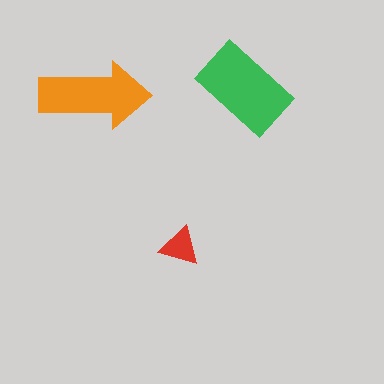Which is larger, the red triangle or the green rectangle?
The green rectangle.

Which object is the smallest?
The red triangle.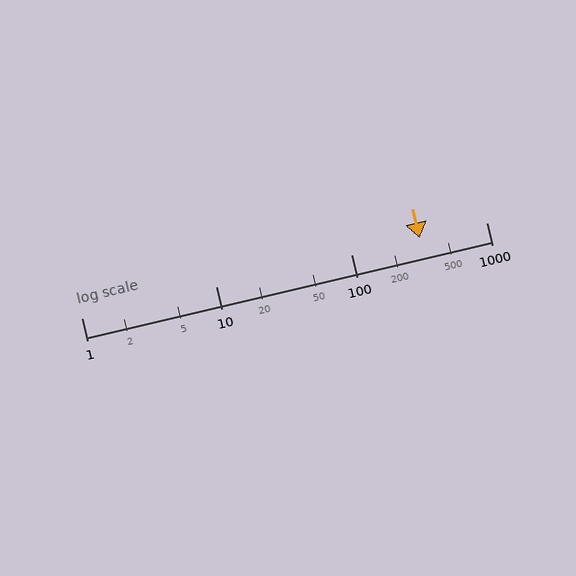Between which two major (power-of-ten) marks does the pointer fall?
The pointer is between 100 and 1000.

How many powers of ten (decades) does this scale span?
The scale spans 3 decades, from 1 to 1000.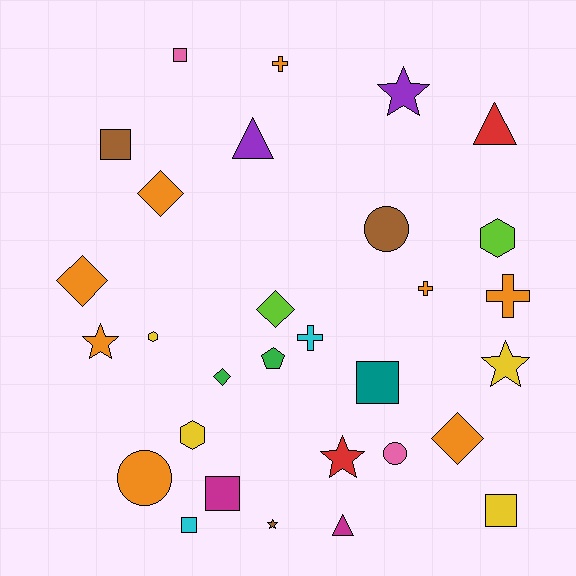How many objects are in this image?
There are 30 objects.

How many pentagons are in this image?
There is 1 pentagon.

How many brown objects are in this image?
There are 3 brown objects.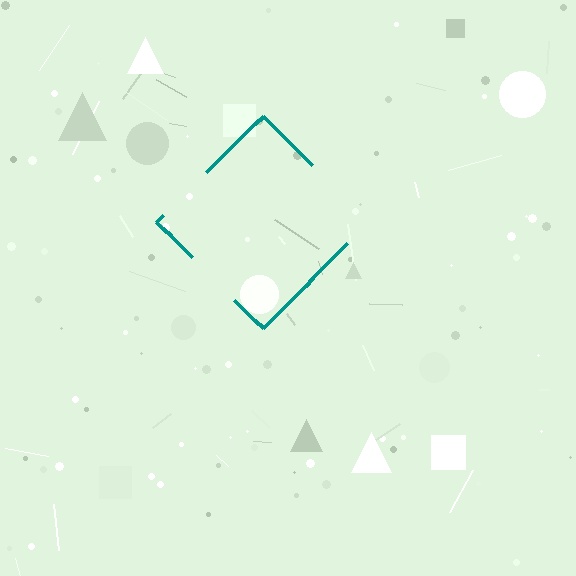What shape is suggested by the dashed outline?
The dashed outline suggests a diamond.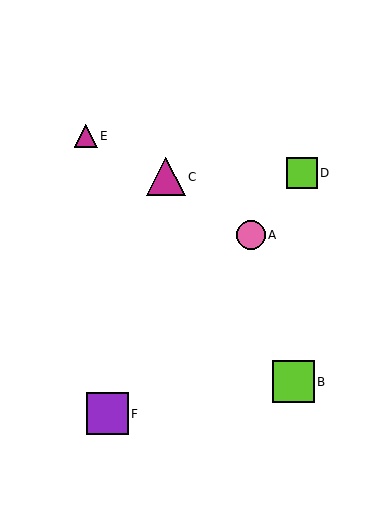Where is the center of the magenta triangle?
The center of the magenta triangle is at (166, 177).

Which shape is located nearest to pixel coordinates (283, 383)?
The lime square (labeled B) at (293, 382) is nearest to that location.